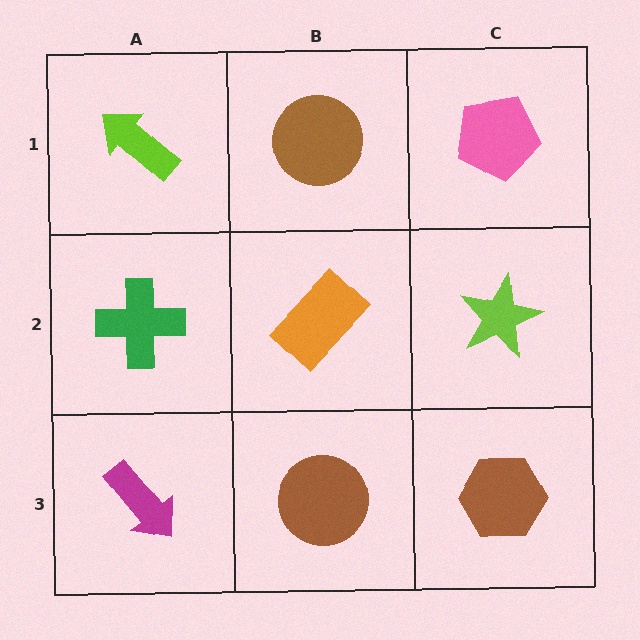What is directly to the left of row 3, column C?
A brown circle.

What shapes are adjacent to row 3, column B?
An orange rectangle (row 2, column B), a magenta arrow (row 3, column A), a brown hexagon (row 3, column C).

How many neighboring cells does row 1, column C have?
2.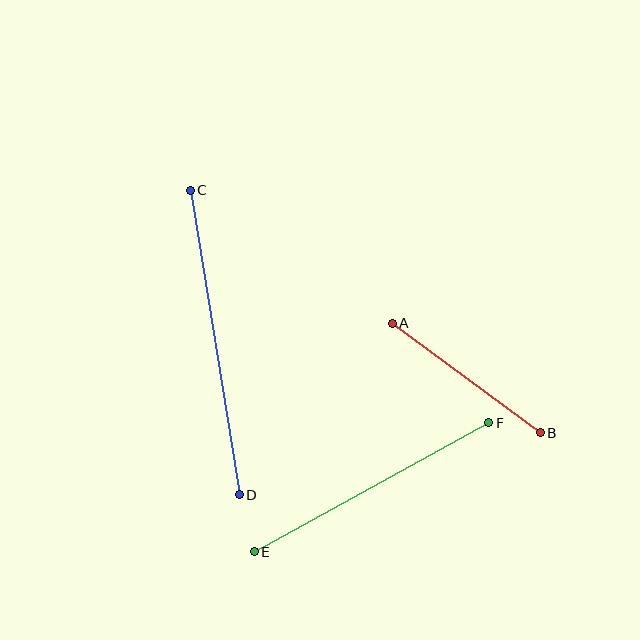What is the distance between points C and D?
The distance is approximately 308 pixels.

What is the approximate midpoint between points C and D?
The midpoint is at approximately (215, 342) pixels.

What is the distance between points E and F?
The distance is approximately 268 pixels.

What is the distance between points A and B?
The distance is approximately 184 pixels.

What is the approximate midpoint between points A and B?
The midpoint is at approximately (466, 378) pixels.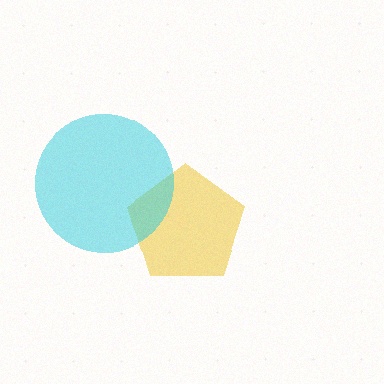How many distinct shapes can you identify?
There are 2 distinct shapes: a yellow pentagon, a cyan circle.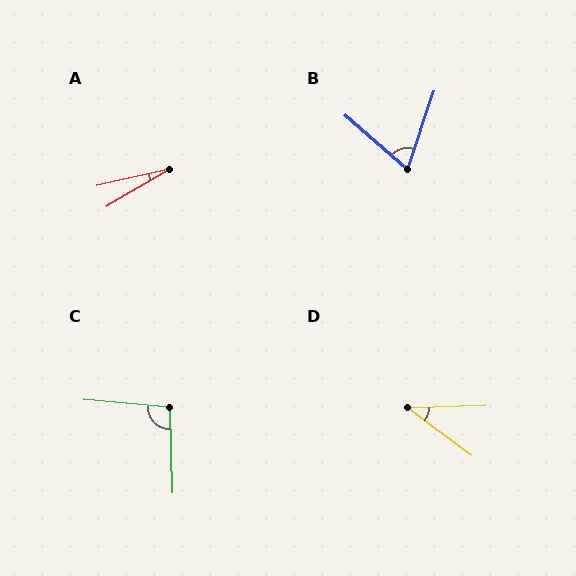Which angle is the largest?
C, at approximately 96 degrees.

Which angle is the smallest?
A, at approximately 18 degrees.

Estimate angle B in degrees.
Approximately 67 degrees.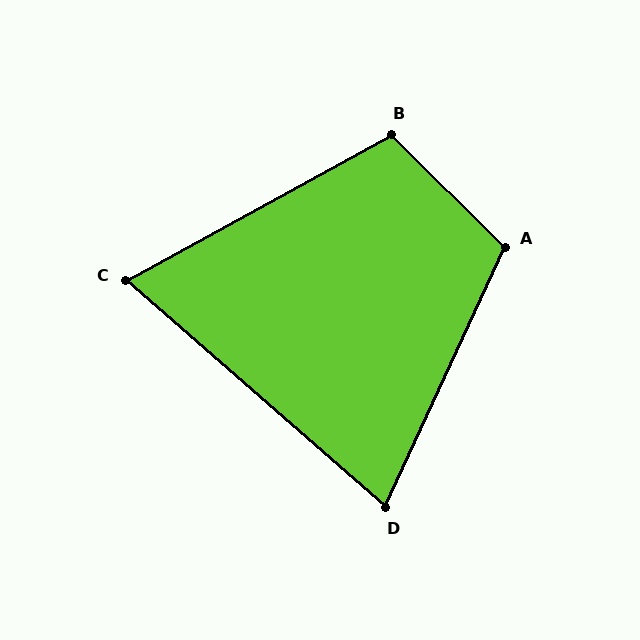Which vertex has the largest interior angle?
A, at approximately 110 degrees.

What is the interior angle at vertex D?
Approximately 74 degrees (acute).